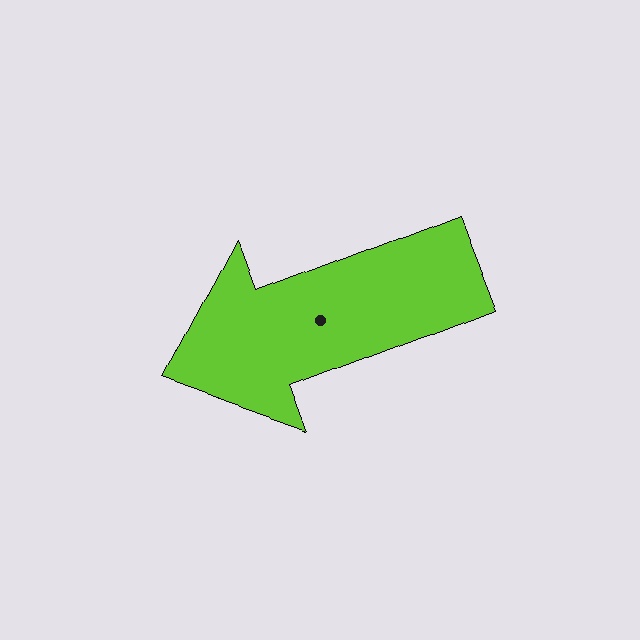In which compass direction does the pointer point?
West.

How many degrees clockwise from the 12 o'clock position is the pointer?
Approximately 249 degrees.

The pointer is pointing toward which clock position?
Roughly 8 o'clock.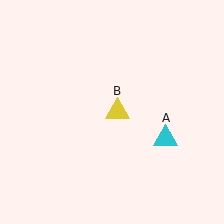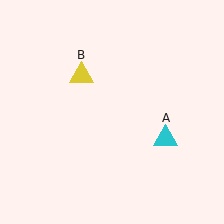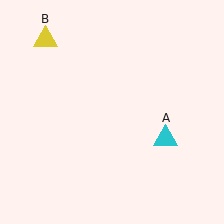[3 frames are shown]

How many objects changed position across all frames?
1 object changed position: yellow triangle (object B).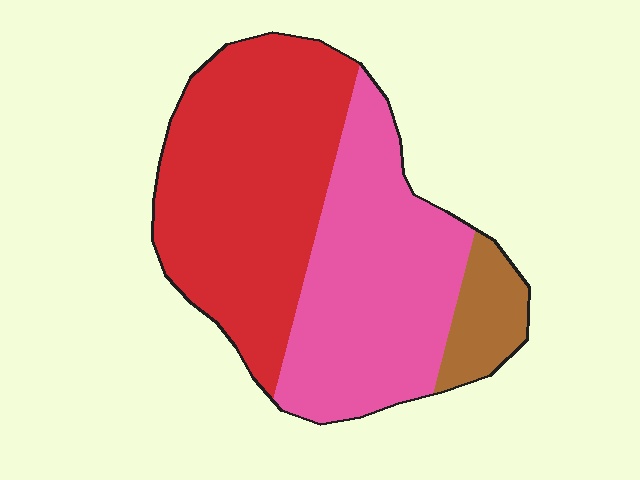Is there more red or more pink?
Red.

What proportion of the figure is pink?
Pink takes up about two fifths (2/5) of the figure.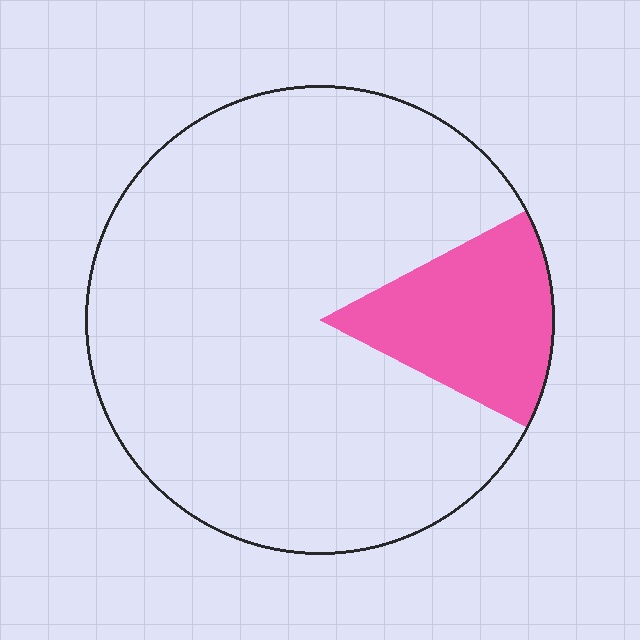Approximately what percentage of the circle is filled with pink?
Approximately 15%.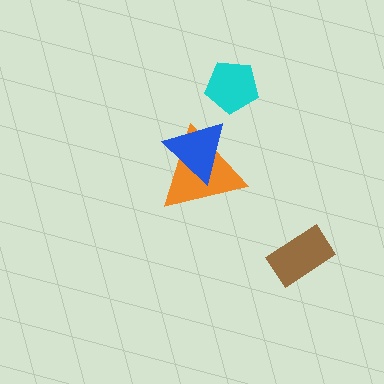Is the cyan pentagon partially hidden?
No, no other shape covers it.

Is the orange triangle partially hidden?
Yes, it is partially covered by another shape.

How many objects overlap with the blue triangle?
1 object overlaps with the blue triangle.